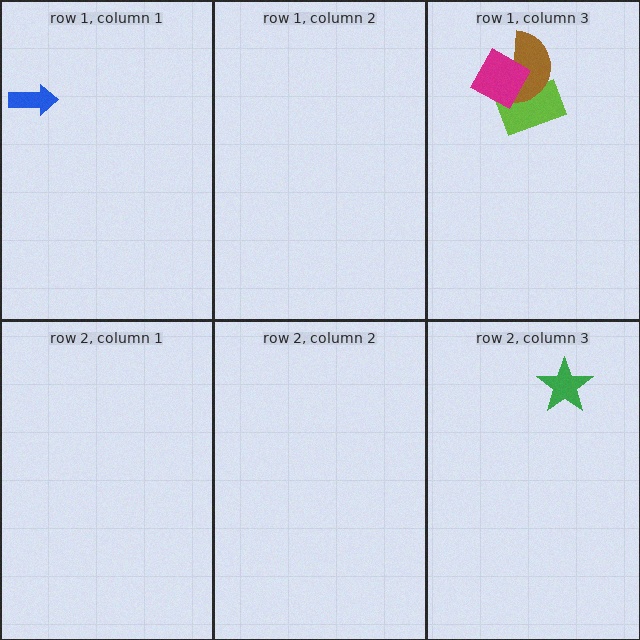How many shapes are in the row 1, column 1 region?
1.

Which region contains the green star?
The row 2, column 3 region.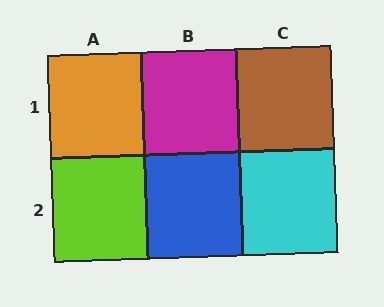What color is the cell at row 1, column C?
Brown.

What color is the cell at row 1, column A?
Orange.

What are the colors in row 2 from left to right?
Lime, blue, cyan.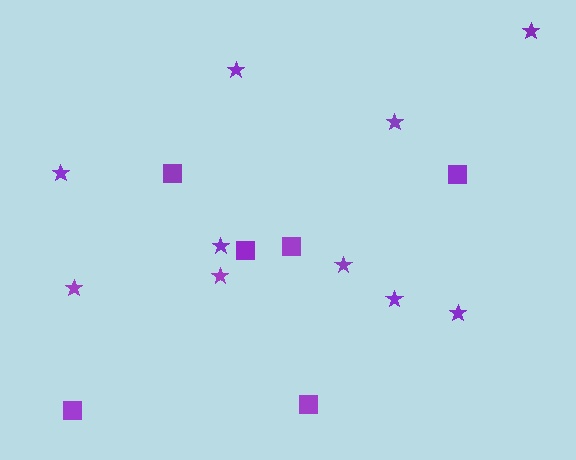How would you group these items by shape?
There are 2 groups: one group of stars (10) and one group of squares (6).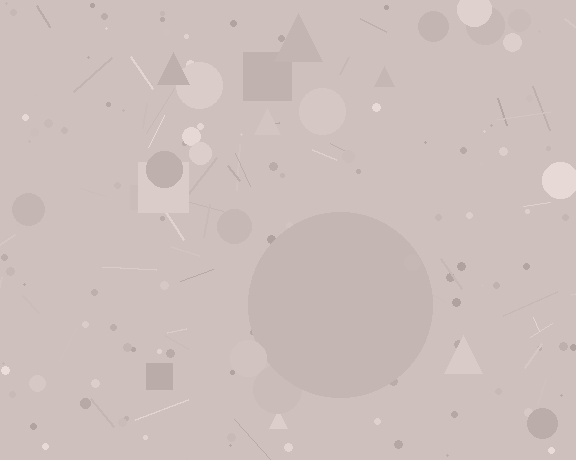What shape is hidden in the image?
A circle is hidden in the image.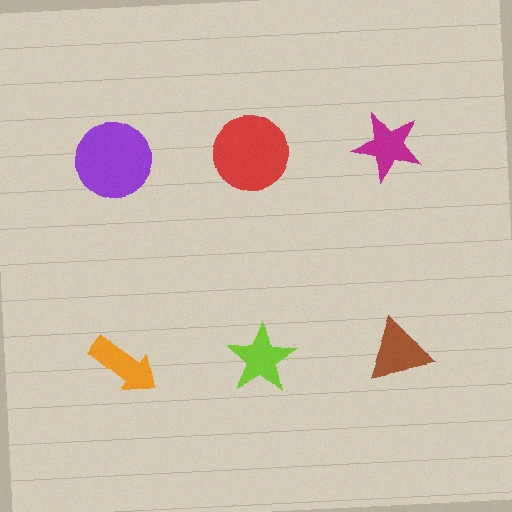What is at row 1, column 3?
A magenta star.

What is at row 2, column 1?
An orange arrow.